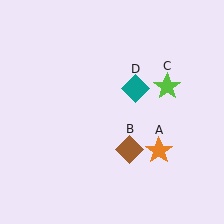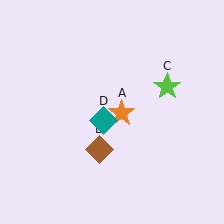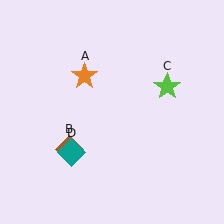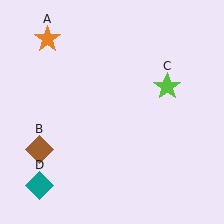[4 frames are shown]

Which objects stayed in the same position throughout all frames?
Lime star (object C) remained stationary.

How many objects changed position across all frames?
3 objects changed position: orange star (object A), brown diamond (object B), teal diamond (object D).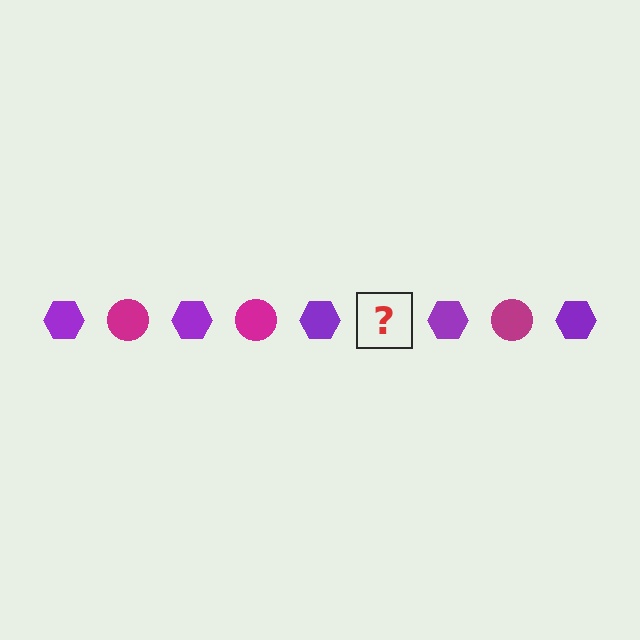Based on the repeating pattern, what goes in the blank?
The blank should be a magenta circle.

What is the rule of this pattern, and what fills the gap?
The rule is that the pattern alternates between purple hexagon and magenta circle. The gap should be filled with a magenta circle.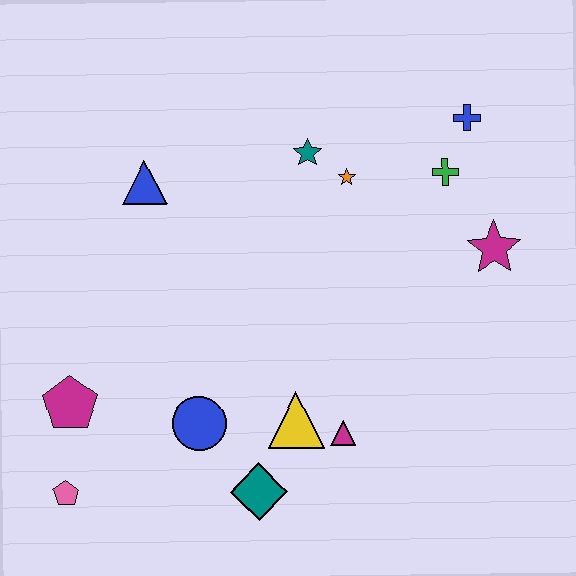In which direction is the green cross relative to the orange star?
The green cross is to the right of the orange star.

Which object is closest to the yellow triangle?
The magenta triangle is closest to the yellow triangle.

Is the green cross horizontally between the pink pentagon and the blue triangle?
No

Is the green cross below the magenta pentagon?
No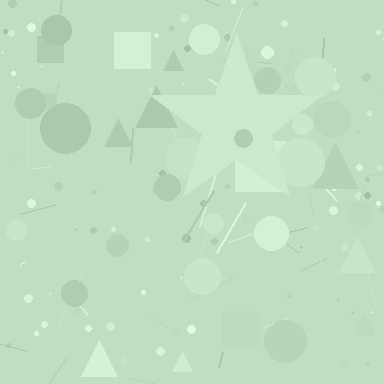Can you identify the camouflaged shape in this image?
The camouflaged shape is a star.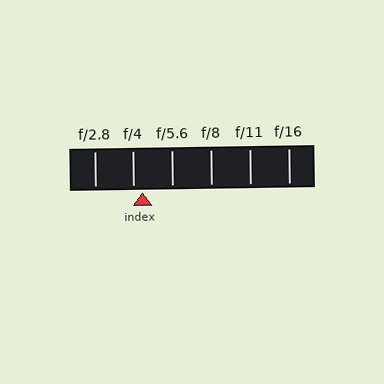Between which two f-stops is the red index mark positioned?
The index mark is between f/4 and f/5.6.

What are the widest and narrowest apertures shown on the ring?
The widest aperture shown is f/2.8 and the narrowest is f/16.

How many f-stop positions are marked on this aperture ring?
There are 6 f-stop positions marked.